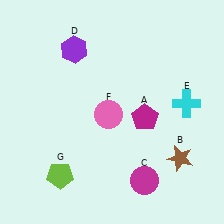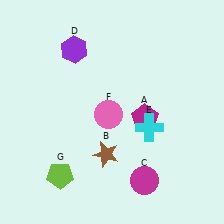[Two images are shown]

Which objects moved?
The objects that moved are: the brown star (B), the cyan cross (E).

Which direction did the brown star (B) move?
The brown star (B) moved left.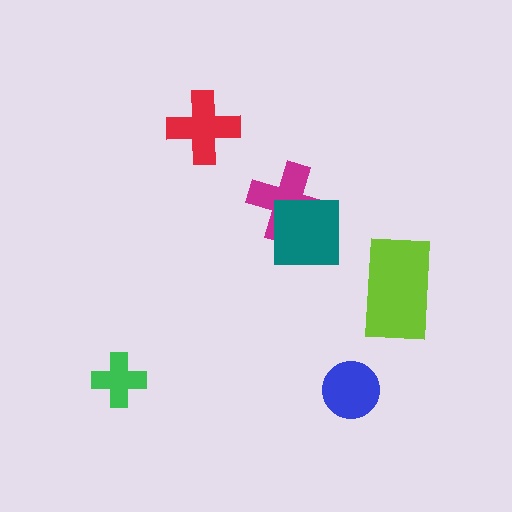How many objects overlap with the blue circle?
0 objects overlap with the blue circle.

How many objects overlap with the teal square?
1 object overlaps with the teal square.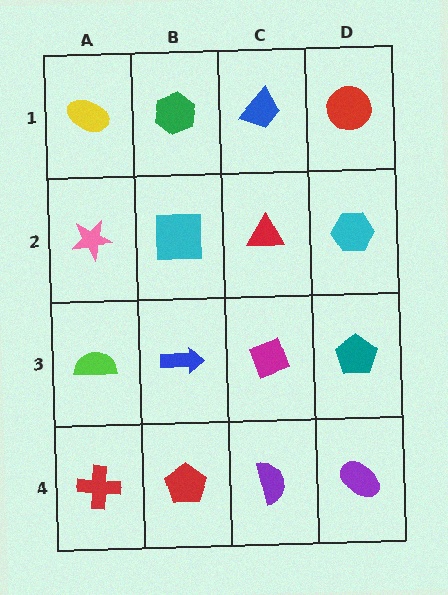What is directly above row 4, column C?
A magenta diamond.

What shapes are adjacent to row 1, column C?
A red triangle (row 2, column C), a green hexagon (row 1, column B), a red circle (row 1, column D).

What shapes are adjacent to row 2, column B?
A green hexagon (row 1, column B), a blue arrow (row 3, column B), a pink star (row 2, column A), a red triangle (row 2, column C).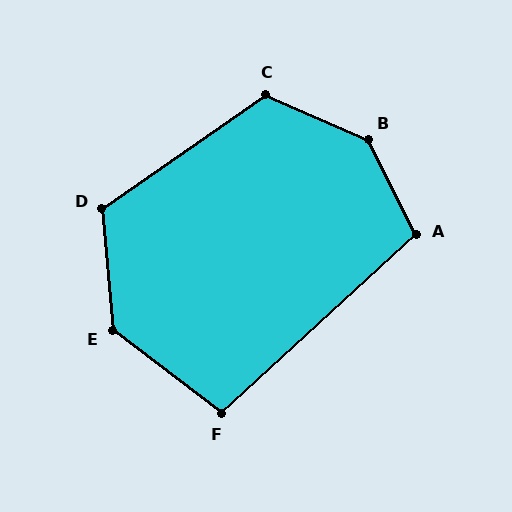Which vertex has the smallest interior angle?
F, at approximately 100 degrees.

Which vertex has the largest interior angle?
B, at approximately 140 degrees.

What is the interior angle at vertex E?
Approximately 133 degrees (obtuse).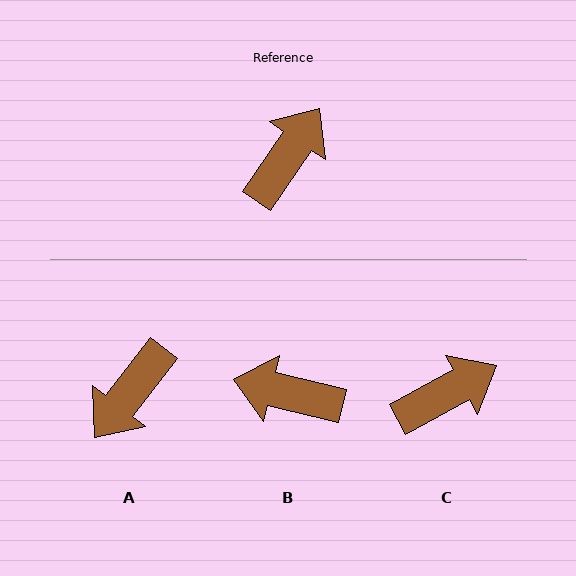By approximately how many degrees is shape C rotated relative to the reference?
Approximately 27 degrees clockwise.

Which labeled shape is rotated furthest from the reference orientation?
A, about 176 degrees away.